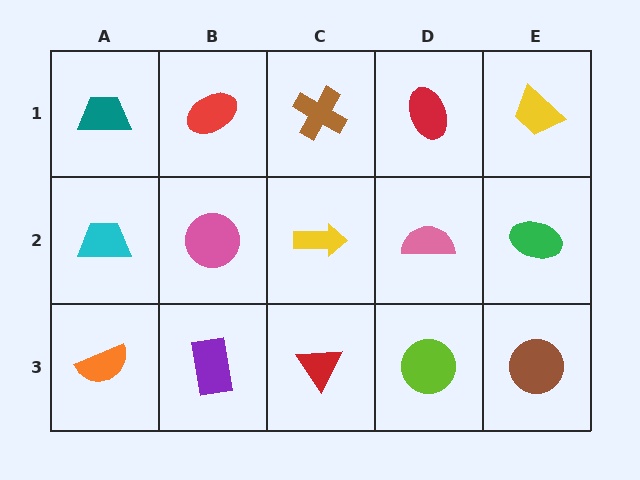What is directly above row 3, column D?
A pink semicircle.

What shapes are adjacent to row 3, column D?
A pink semicircle (row 2, column D), a red triangle (row 3, column C), a brown circle (row 3, column E).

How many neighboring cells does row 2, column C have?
4.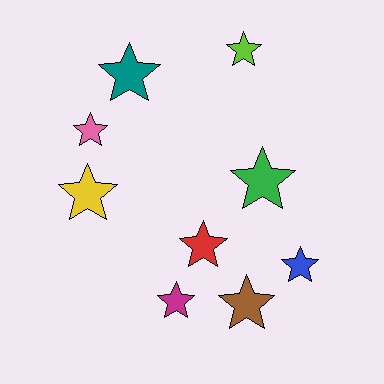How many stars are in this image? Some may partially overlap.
There are 9 stars.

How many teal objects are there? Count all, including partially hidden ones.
There is 1 teal object.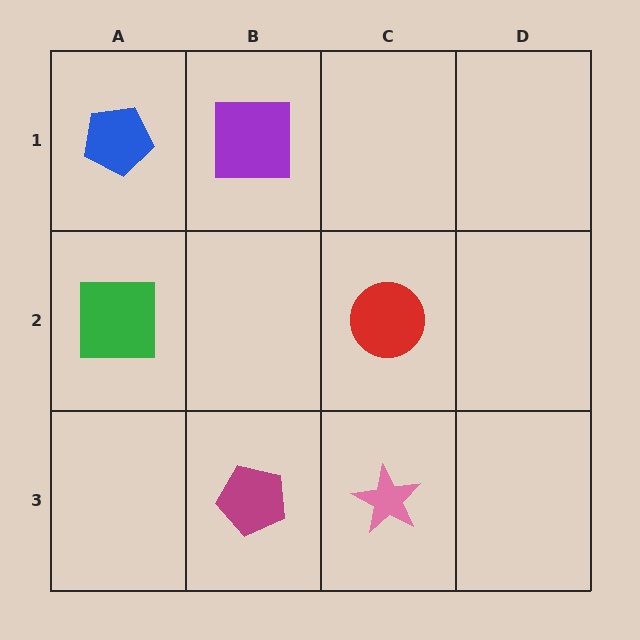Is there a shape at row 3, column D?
No, that cell is empty.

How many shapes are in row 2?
2 shapes.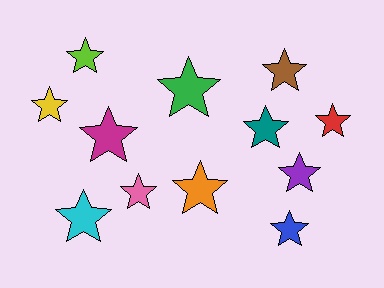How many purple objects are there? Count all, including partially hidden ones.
There is 1 purple object.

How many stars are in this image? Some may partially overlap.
There are 12 stars.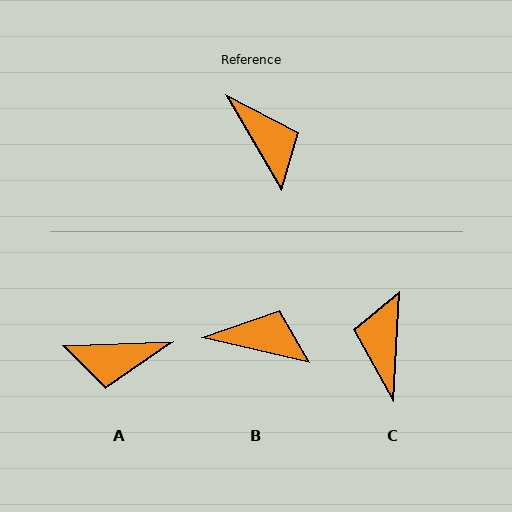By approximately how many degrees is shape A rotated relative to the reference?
Approximately 118 degrees clockwise.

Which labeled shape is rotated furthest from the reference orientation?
C, about 147 degrees away.